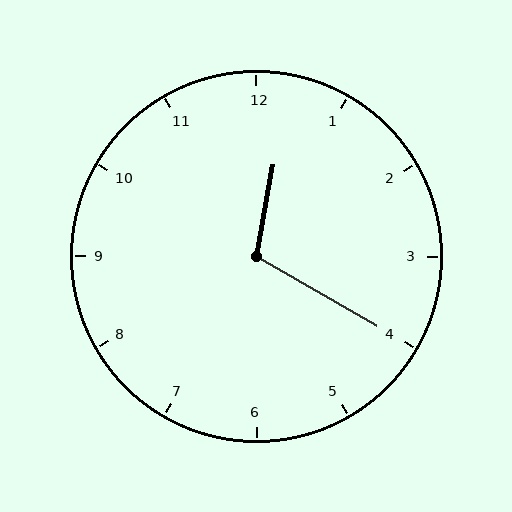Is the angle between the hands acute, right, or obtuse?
It is obtuse.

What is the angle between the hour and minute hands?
Approximately 110 degrees.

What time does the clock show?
12:20.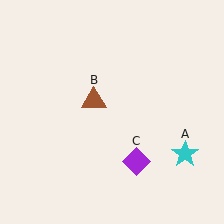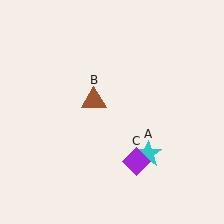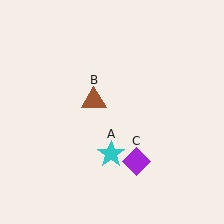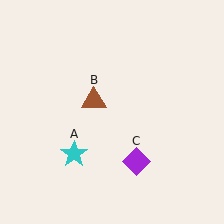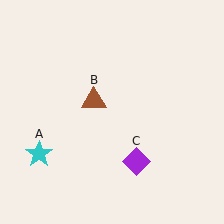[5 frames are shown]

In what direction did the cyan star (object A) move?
The cyan star (object A) moved left.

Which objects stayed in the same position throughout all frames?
Brown triangle (object B) and purple diamond (object C) remained stationary.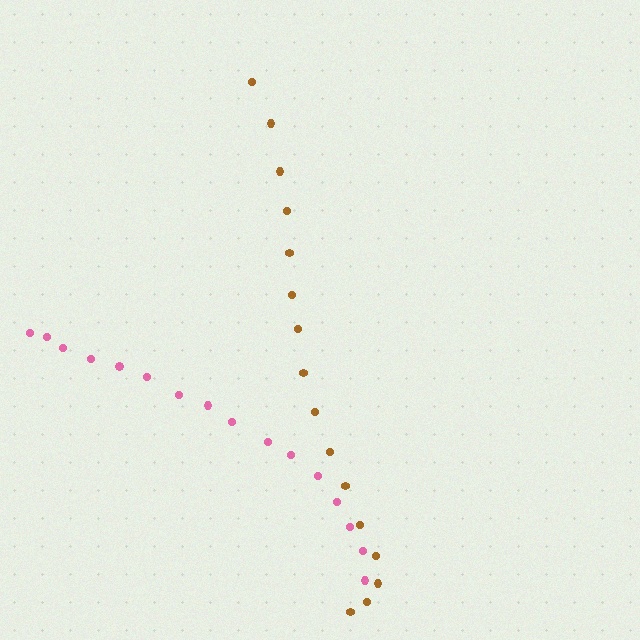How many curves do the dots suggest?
There are 2 distinct paths.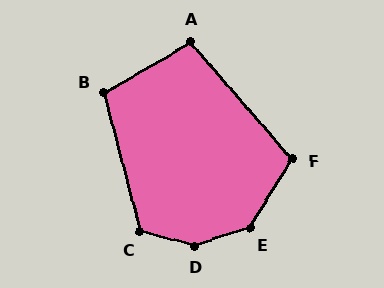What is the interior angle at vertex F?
Approximately 107 degrees (obtuse).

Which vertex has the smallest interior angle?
A, at approximately 101 degrees.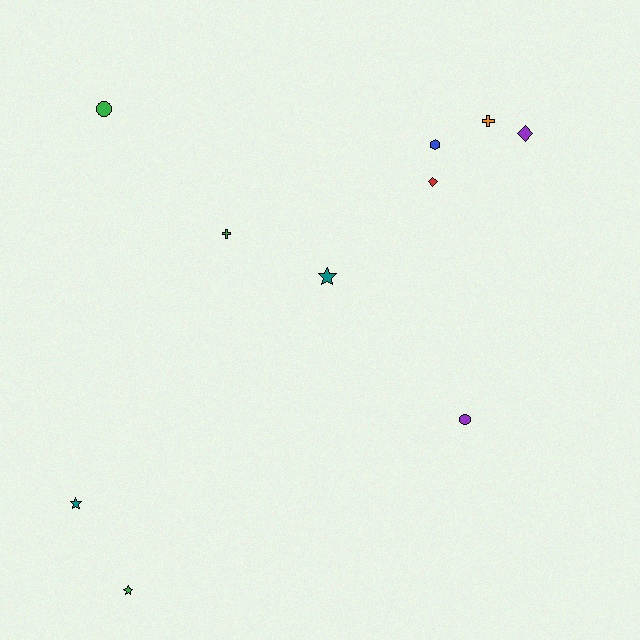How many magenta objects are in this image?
There are no magenta objects.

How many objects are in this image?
There are 10 objects.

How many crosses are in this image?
There are 2 crosses.